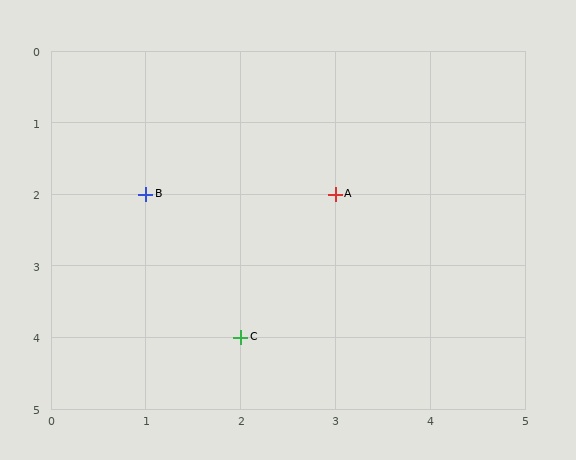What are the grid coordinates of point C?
Point C is at grid coordinates (2, 4).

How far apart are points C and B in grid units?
Points C and B are 1 column and 2 rows apart (about 2.2 grid units diagonally).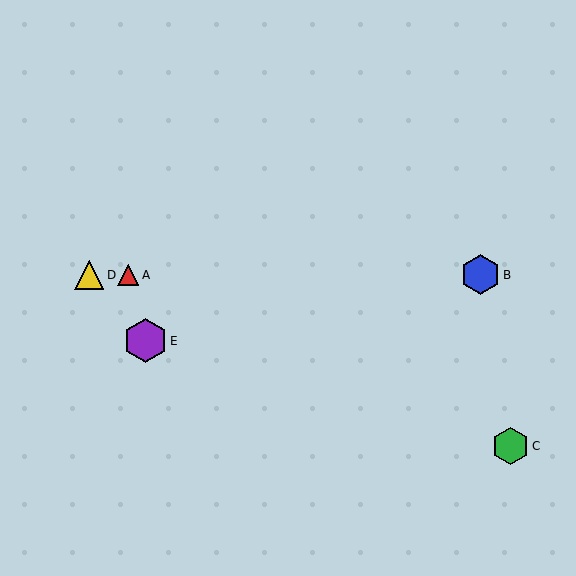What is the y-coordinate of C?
Object C is at y≈446.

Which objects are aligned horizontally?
Objects A, B, D are aligned horizontally.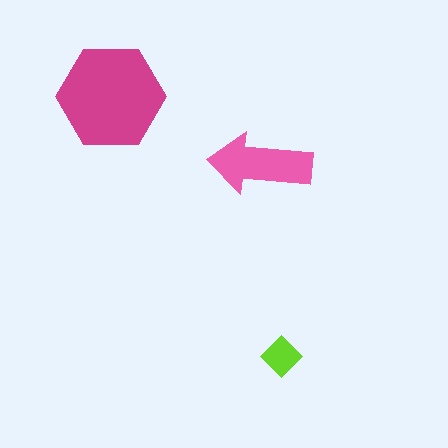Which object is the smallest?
The lime diamond.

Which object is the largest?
The magenta hexagon.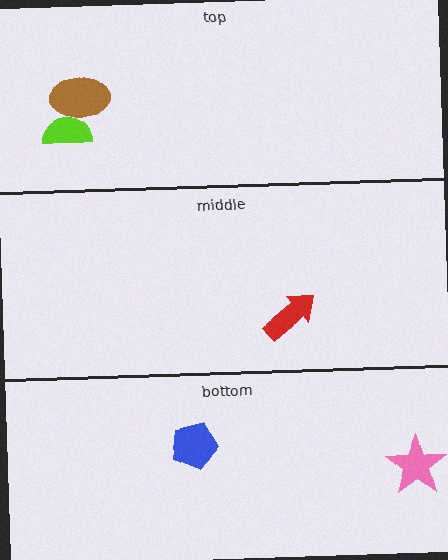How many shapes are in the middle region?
1.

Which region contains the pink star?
The bottom region.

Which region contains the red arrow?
The middle region.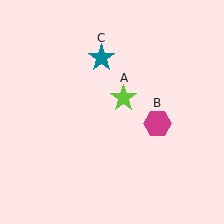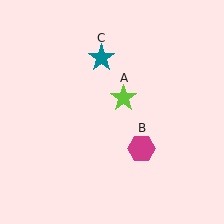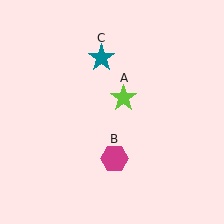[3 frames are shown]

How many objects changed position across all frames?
1 object changed position: magenta hexagon (object B).